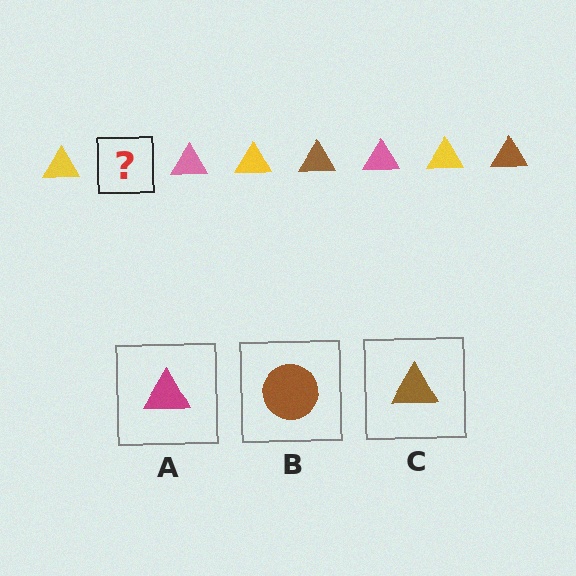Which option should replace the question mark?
Option C.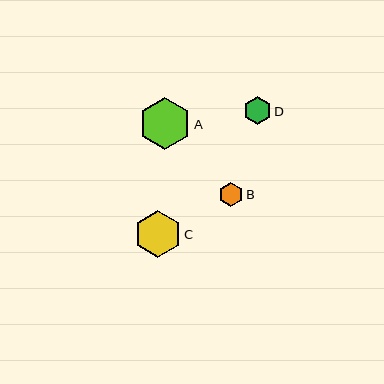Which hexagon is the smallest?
Hexagon B is the smallest with a size of approximately 24 pixels.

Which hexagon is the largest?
Hexagon A is the largest with a size of approximately 52 pixels.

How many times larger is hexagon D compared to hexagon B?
Hexagon D is approximately 1.2 times the size of hexagon B.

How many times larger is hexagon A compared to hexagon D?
Hexagon A is approximately 1.9 times the size of hexagon D.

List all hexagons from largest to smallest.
From largest to smallest: A, C, D, B.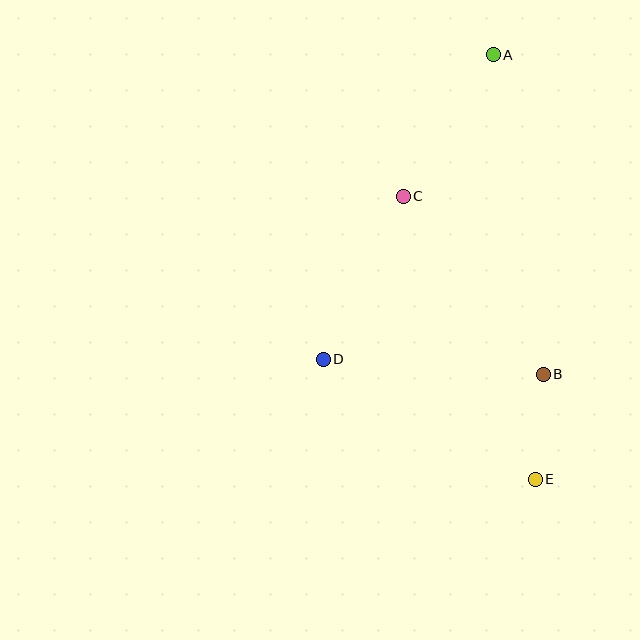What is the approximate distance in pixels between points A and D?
The distance between A and D is approximately 348 pixels.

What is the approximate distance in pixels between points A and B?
The distance between A and B is approximately 323 pixels.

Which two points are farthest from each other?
Points A and E are farthest from each other.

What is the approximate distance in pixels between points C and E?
The distance between C and E is approximately 312 pixels.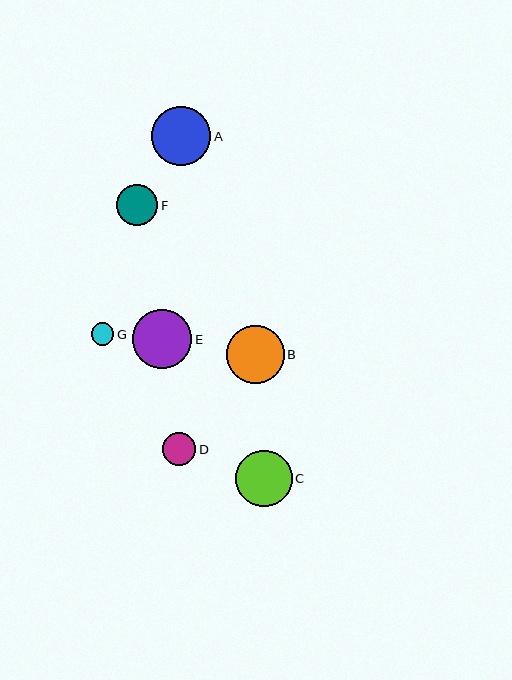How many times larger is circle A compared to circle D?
Circle A is approximately 1.8 times the size of circle D.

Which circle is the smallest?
Circle G is the smallest with a size of approximately 23 pixels.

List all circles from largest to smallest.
From largest to smallest: E, A, B, C, F, D, G.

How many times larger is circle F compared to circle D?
Circle F is approximately 1.3 times the size of circle D.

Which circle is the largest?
Circle E is the largest with a size of approximately 59 pixels.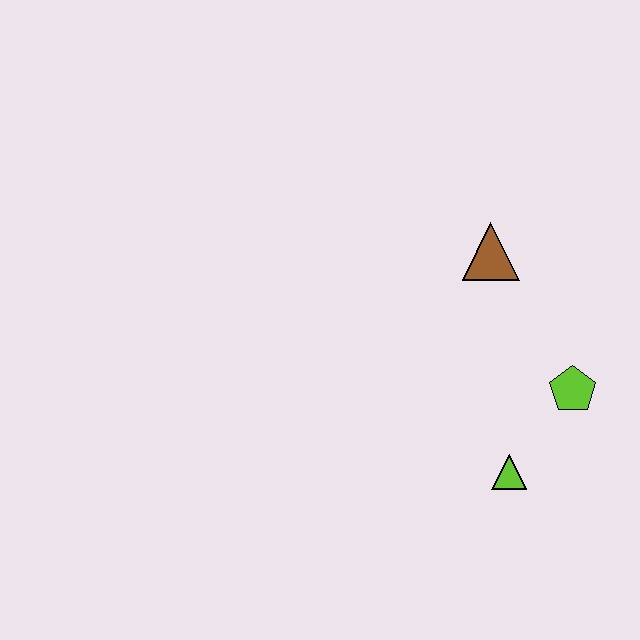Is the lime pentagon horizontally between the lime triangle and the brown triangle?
No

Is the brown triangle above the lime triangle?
Yes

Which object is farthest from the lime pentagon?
The brown triangle is farthest from the lime pentagon.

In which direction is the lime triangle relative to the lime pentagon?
The lime triangle is below the lime pentagon.